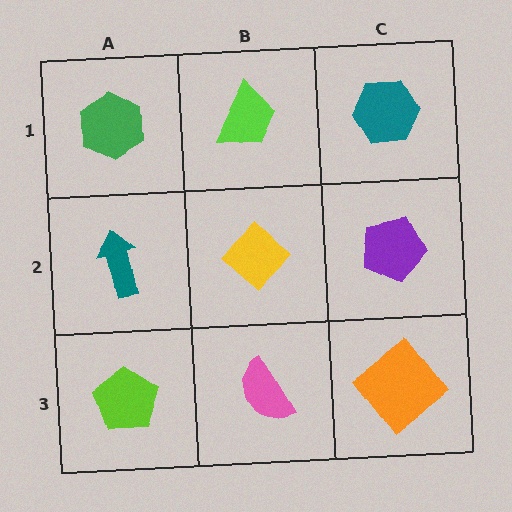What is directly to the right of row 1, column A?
A lime trapezoid.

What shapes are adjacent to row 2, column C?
A teal hexagon (row 1, column C), an orange diamond (row 3, column C), a yellow diamond (row 2, column B).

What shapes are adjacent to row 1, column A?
A teal arrow (row 2, column A), a lime trapezoid (row 1, column B).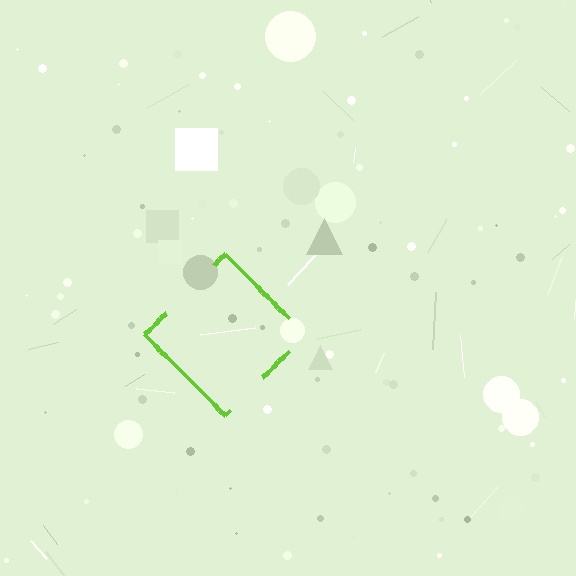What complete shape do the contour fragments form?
The contour fragments form a diamond.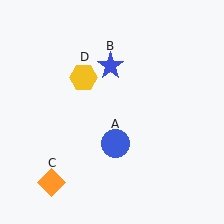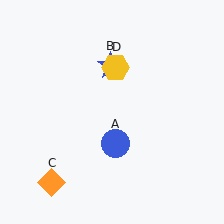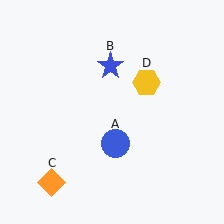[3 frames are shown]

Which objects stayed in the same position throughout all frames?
Blue circle (object A) and blue star (object B) and orange diamond (object C) remained stationary.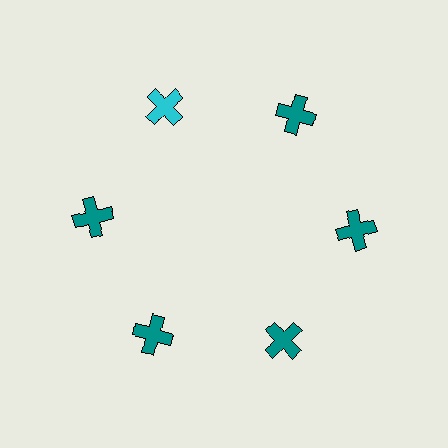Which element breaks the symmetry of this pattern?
The cyan cross at roughly the 11 o'clock position breaks the symmetry. All other shapes are teal crosses.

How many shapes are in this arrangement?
There are 6 shapes arranged in a ring pattern.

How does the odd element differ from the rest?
It has a different color: cyan instead of teal.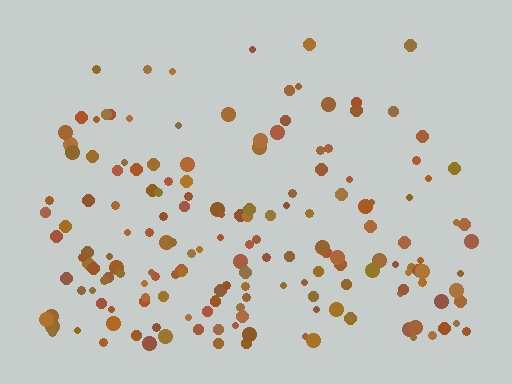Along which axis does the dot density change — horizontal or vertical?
Vertical.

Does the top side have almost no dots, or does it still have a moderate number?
Still a moderate number, just noticeably fewer than the bottom.